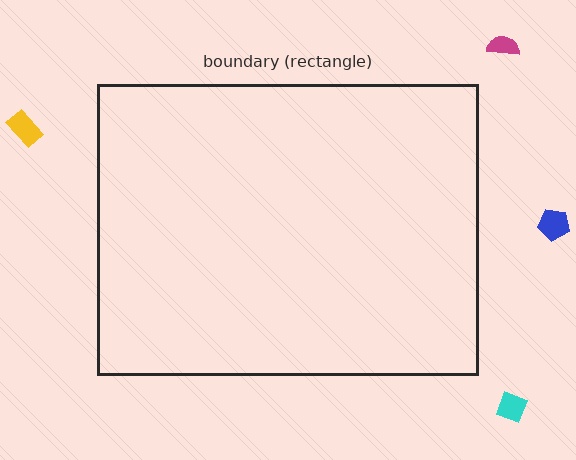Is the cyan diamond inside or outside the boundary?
Outside.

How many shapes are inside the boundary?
0 inside, 4 outside.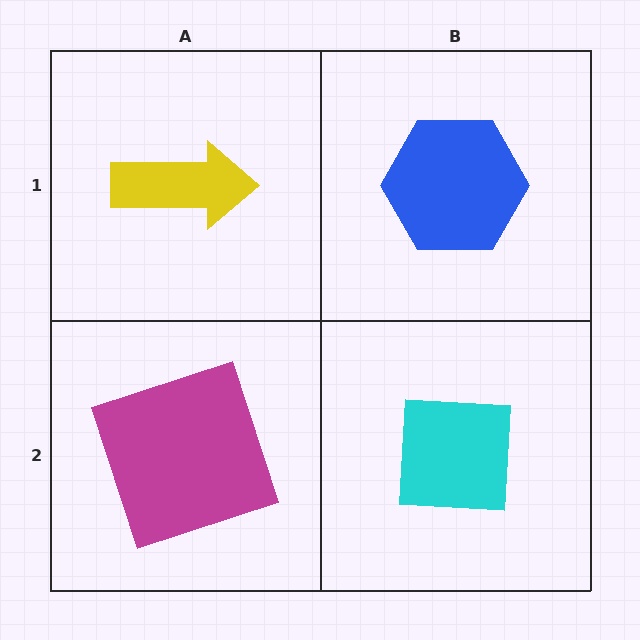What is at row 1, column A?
A yellow arrow.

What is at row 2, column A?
A magenta square.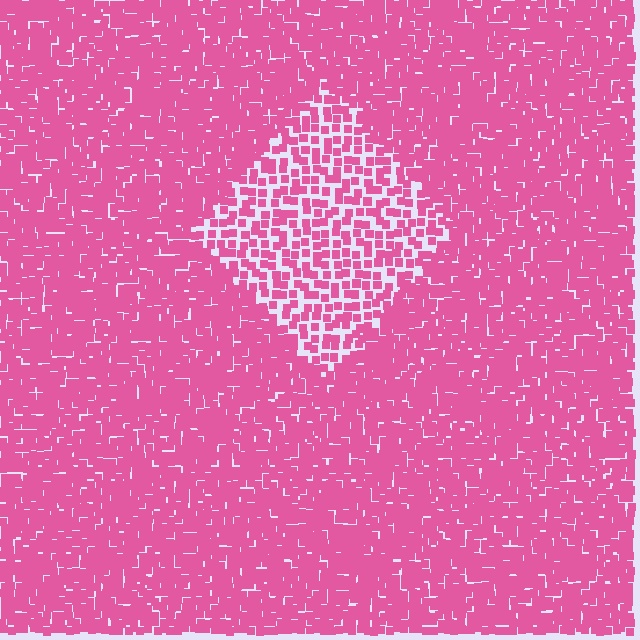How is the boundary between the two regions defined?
The boundary is defined by a change in element density (approximately 2.0x ratio). All elements are the same color, size, and shape.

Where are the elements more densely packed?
The elements are more densely packed outside the diamond boundary.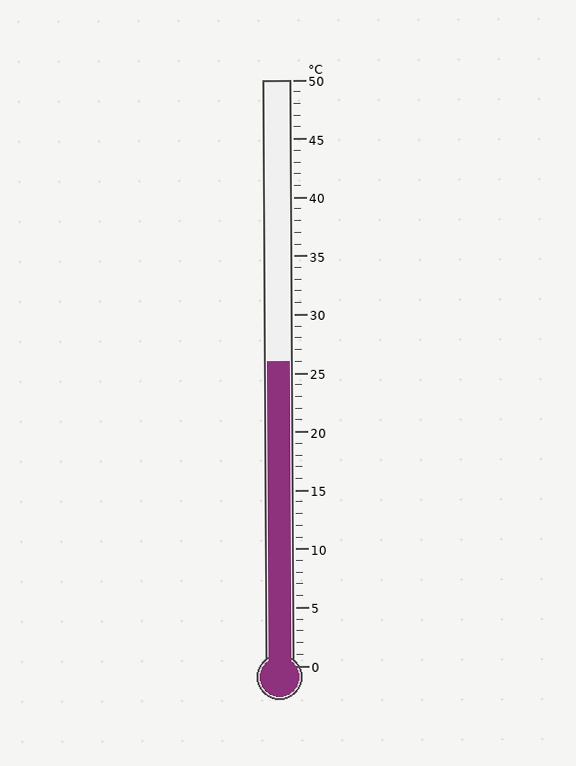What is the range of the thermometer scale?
The thermometer scale ranges from 0°C to 50°C.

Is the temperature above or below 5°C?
The temperature is above 5°C.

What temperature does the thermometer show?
The thermometer shows approximately 26°C.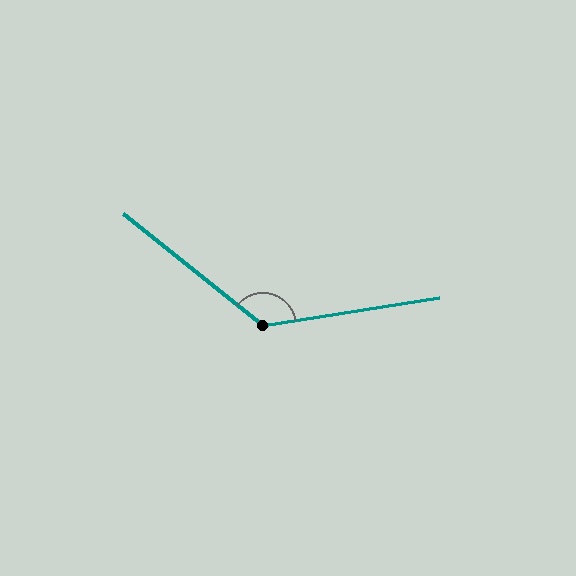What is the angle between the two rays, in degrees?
Approximately 132 degrees.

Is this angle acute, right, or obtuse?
It is obtuse.